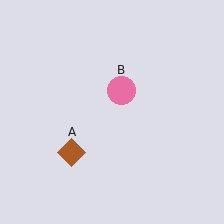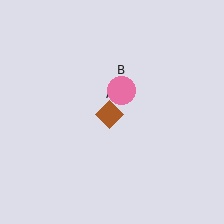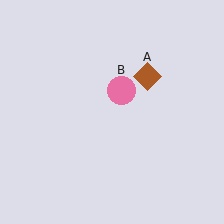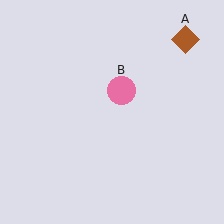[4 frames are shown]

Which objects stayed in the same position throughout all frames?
Pink circle (object B) remained stationary.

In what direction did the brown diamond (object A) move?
The brown diamond (object A) moved up and to the right.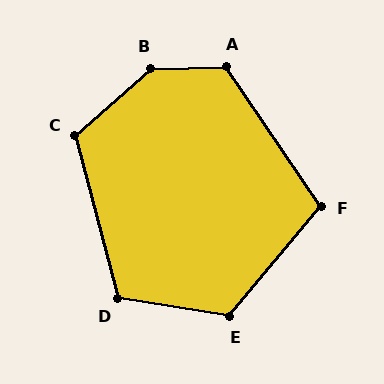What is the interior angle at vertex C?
Approximately 117 degrees (obtuse).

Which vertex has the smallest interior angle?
F, at approximately 106 degrees.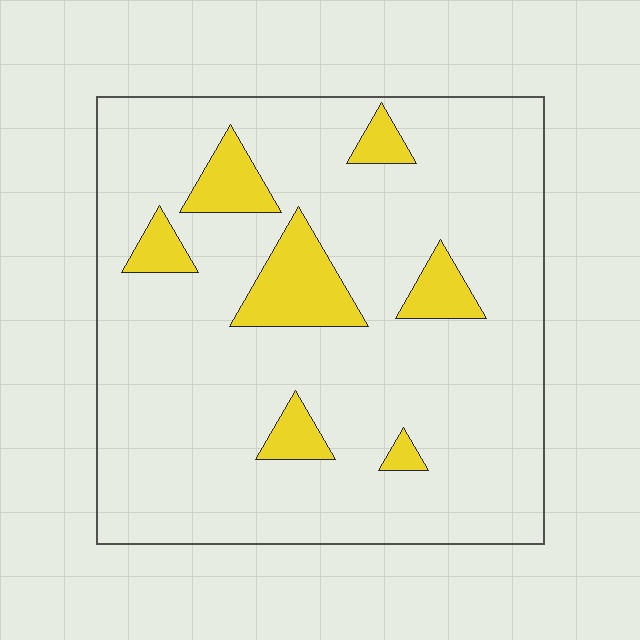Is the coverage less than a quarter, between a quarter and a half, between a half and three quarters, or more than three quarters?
Less than a quarter.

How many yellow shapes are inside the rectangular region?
7.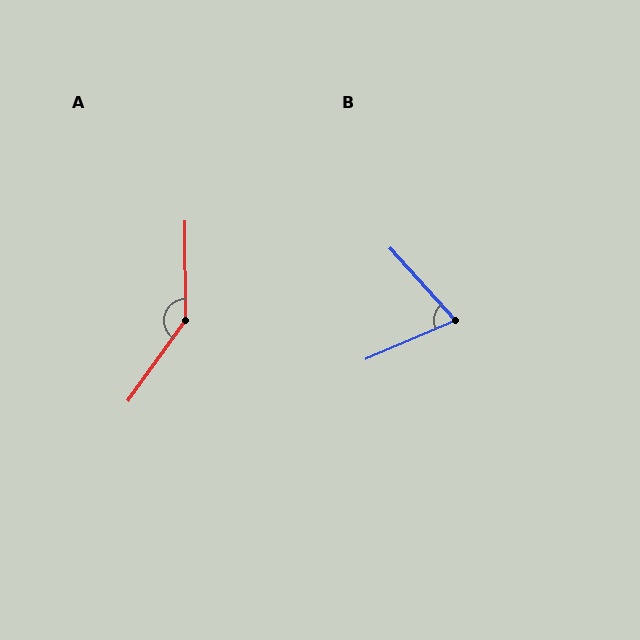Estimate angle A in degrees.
Approximately 144 degrees.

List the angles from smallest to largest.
B (71°), A (144°).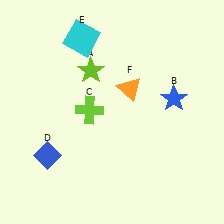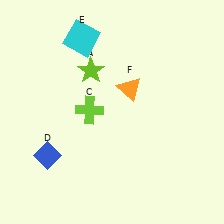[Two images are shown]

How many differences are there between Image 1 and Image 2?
There is 1 difference between the two images.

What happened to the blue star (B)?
The blue star (B) was removed in Image 2. It was in the top-right area of Image 1.